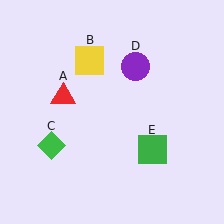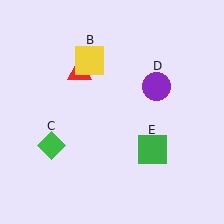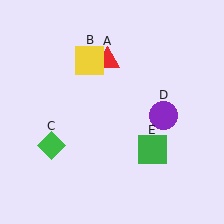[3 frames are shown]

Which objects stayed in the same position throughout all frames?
Yellow square (object B) and green diamond (object C) and green square (object E) remained stationary.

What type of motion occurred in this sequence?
The red triangle (object A), purple circle (object D) rotated clockwise around the center of the scene.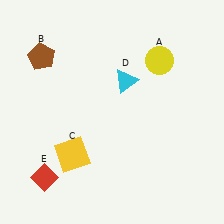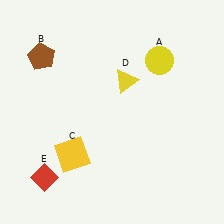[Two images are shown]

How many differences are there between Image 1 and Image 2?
There is 1 difference between the two images.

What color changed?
The triangle (D) changed from cyan in Image 1 to yellow in Image 2.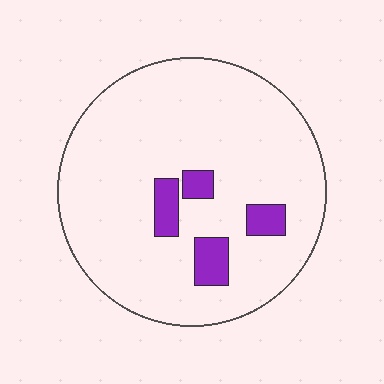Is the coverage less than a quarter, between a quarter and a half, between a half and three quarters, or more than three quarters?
Less than a quarter.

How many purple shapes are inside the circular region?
4.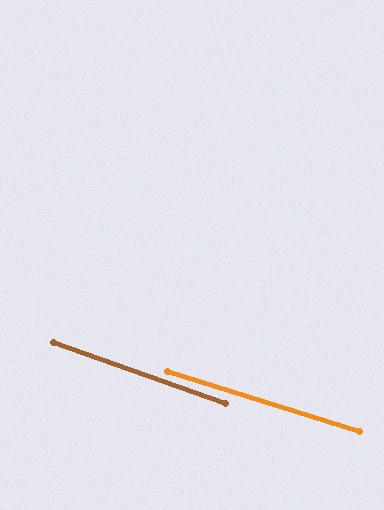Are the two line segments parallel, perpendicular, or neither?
Parallel — their directions differ by only 2.0°.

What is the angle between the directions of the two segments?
Approximately 2 degrees.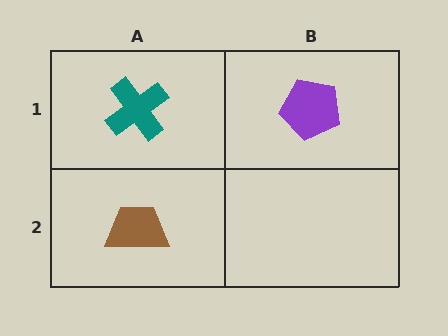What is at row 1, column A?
A teal cross.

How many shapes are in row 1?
2 shapes.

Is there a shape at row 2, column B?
No, that cell is empty.